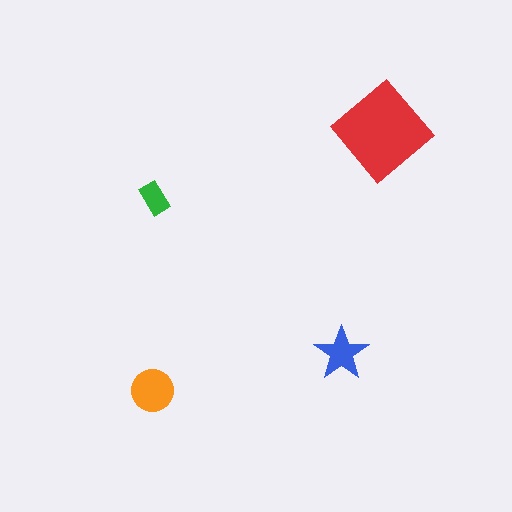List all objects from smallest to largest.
The green rectangle, the blue star, the orange circle, the red diamond.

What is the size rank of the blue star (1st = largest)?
3rd.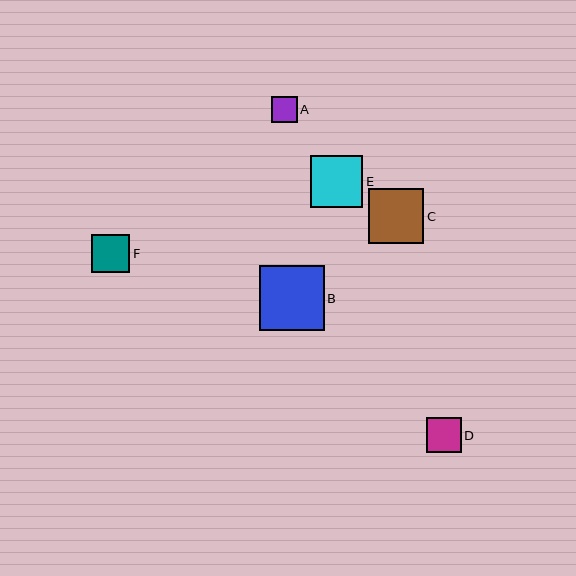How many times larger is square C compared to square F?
Square C is approximately 1.5 times the size of square F.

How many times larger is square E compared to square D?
Square E is approximately 1.5 times the size of square D.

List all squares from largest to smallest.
From largest to smallest: B, C, E, F, D, A.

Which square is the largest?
Square B is the largest with a size of approximately 65 pixels.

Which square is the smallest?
Square A is the smallest with a size of approximately 26 pixels.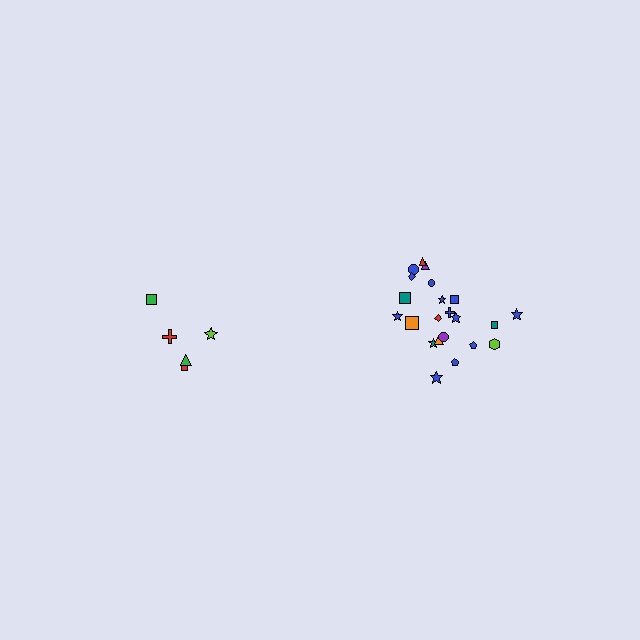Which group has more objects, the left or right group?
The right group.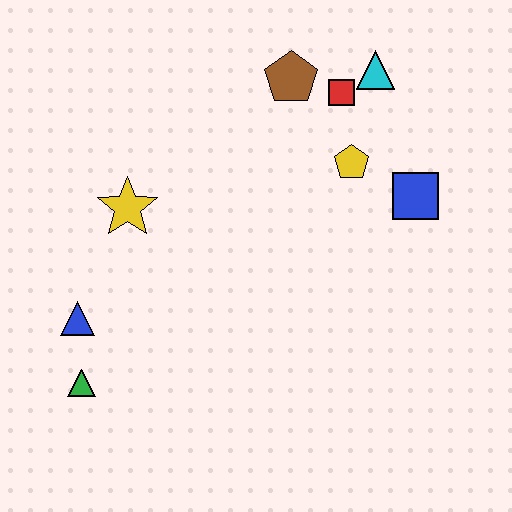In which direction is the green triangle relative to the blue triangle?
The green triangle is below the blue triangle.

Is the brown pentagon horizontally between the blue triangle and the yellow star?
No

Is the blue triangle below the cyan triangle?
Yes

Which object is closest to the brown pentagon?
The red square is closest to the brown pentagon.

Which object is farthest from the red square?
The green triangle is farthest from the red square.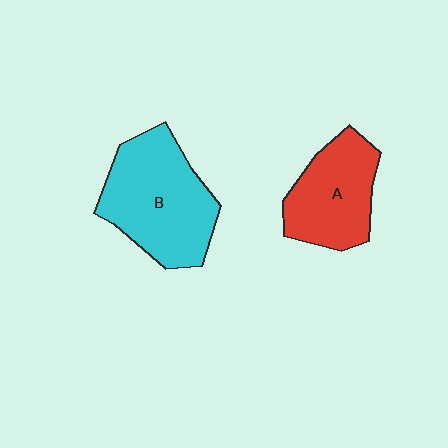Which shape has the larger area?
Shape B (cyan).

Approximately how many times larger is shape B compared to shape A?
Approximately 1.4 times.